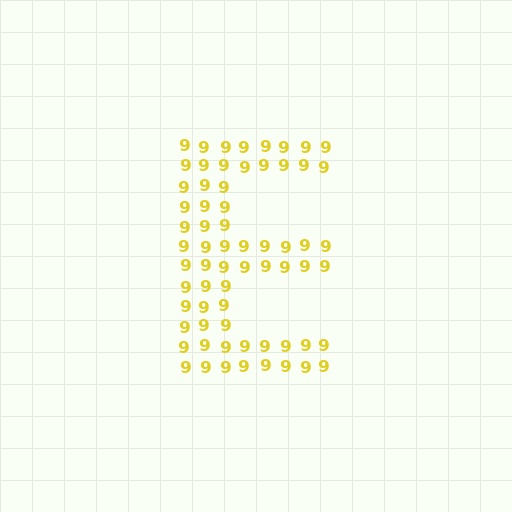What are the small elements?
The small elements are digit 9's.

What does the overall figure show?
The overall figure shows the letter E.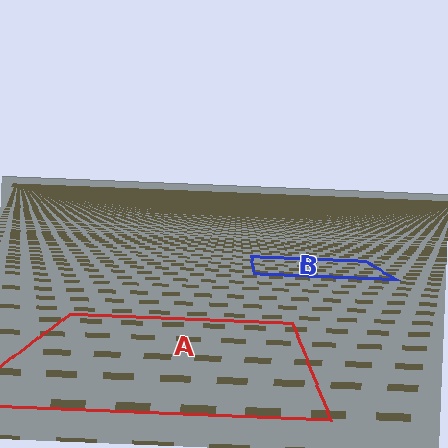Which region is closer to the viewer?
Region A is closer. The texture elements there are larger and more spread out.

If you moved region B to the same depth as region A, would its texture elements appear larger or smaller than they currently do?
They would appear larger. At a closer depth, the same texture elements are projected at a bigger on-screen size.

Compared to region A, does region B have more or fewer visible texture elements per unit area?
Region B has more texture elements per unit area — they are packed more densely because it is farther away.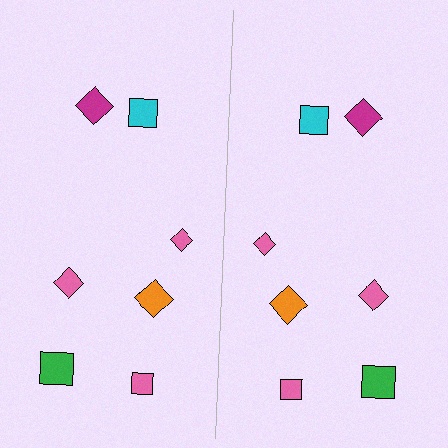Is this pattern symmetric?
Yes, this pattern has bilateral (reflection) symmetry.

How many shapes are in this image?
There are 14 shapes in this image.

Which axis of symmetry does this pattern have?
The pattern has a vertical axis of symmetry running through the center of the image.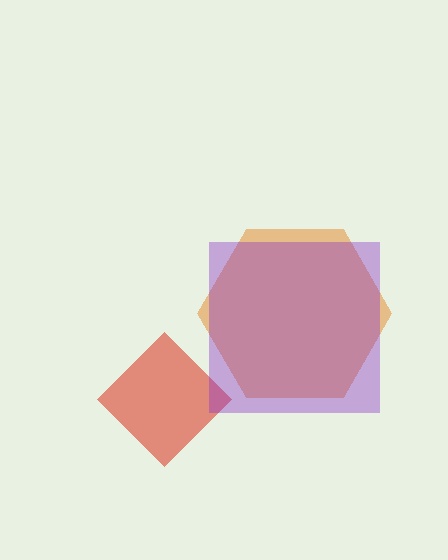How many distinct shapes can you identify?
There are 3 distinct shapes: a red diamond, an orange hexagon, a purple square.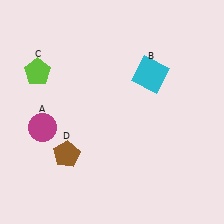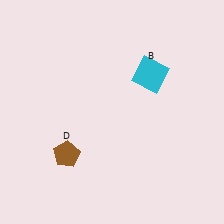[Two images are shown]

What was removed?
The lime pentagon (C), the magenta circle (A) were removed in Image 2.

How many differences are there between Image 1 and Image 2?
There are 2 differences between the two images.